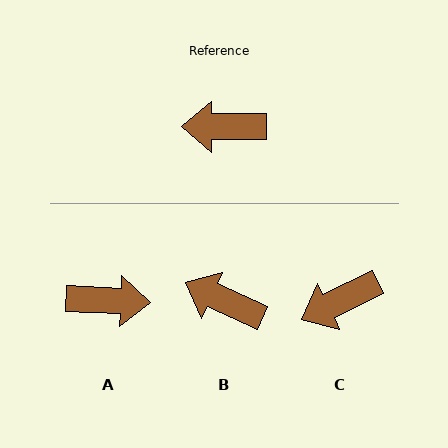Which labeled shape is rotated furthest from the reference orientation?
A, about 177 degrees away.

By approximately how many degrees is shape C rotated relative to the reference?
Approximately 26 degrees counter-clockwise.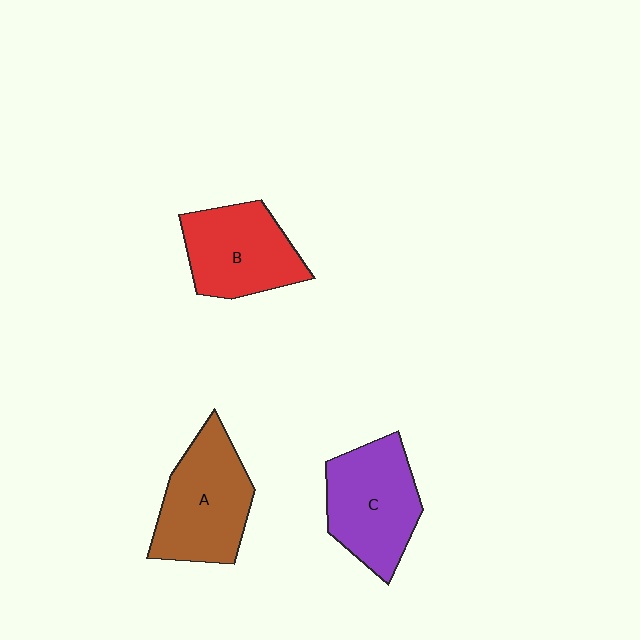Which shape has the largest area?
Shape A (brown).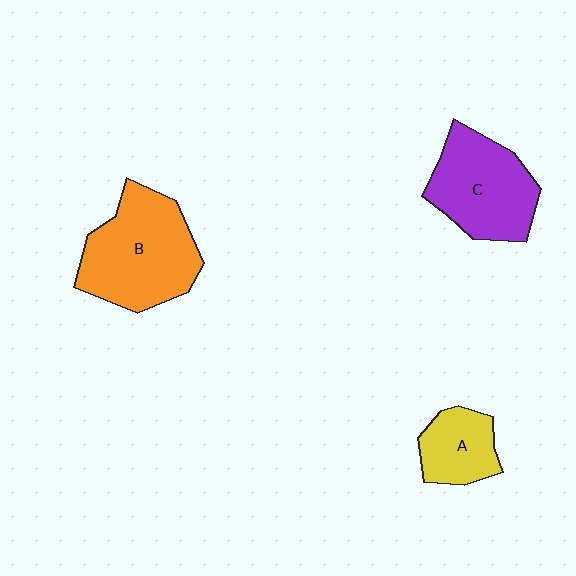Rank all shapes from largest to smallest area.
From largest to smallest: B (orange), C (purple), A (yellow).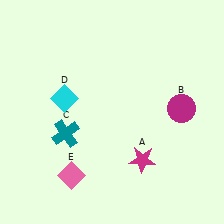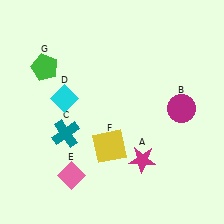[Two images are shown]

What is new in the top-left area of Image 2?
A green pentagon (G) was added in the top-left area of Image 2.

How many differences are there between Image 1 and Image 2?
There are 2 differences between the two images.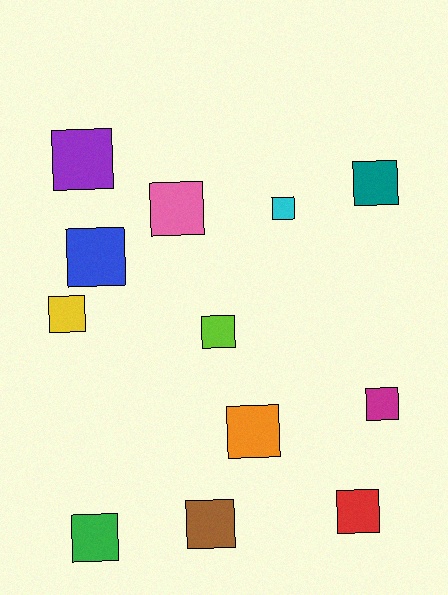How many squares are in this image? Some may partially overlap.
There are 12 squares.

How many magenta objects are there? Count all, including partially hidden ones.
There is 1 magenta object.